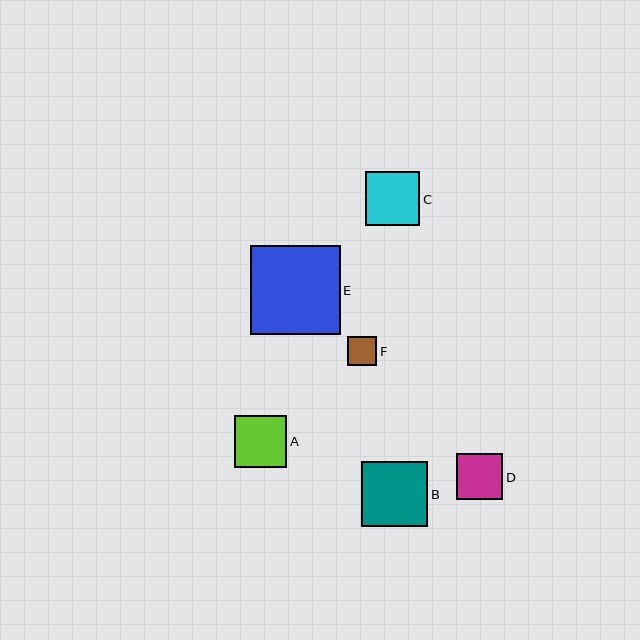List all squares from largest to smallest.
From largest to smallest: E, B, C, A, D, F.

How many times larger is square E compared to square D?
Square E is approximately 1.9 times the size of square D.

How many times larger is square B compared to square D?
Square B is approximately 1.4 times the size of square D.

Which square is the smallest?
Square F is the smallest with a size of approximately 29 pixels.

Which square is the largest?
Square E is the largest with a size of approximately 89 pixels.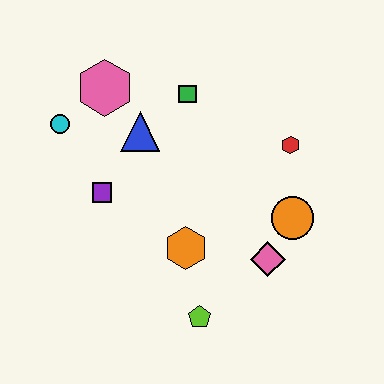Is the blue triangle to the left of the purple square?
No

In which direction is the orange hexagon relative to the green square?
The orange hexagon is below the green square.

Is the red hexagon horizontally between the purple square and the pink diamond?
No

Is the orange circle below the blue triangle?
Yes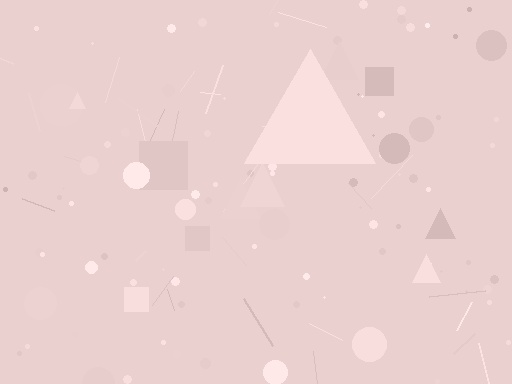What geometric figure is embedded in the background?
A triangle is embedded in the background.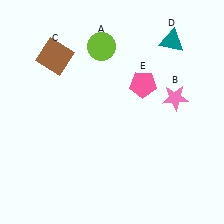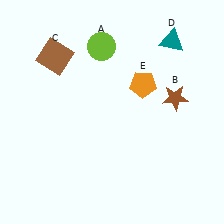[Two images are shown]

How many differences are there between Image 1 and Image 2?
There are 2 differences between the two images.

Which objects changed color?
B changed from pink to brown. E changed from pink to orange.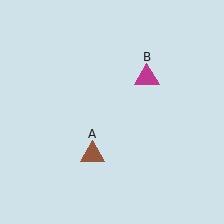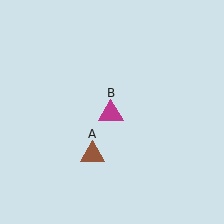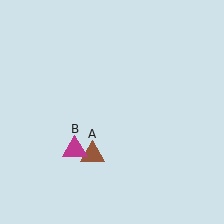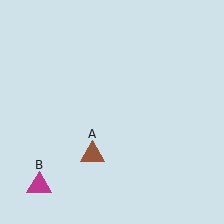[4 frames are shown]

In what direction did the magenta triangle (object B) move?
The magenta triangle (object B) moved down and to the left.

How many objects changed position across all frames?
1 object changed position: magenta triangle (object B).